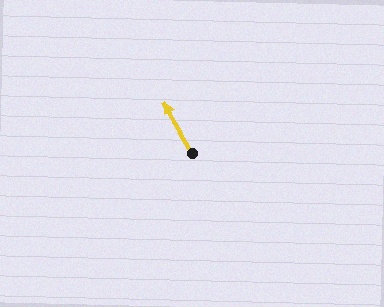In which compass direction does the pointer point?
Northwest.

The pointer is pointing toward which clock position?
Roughly 11 o'clock.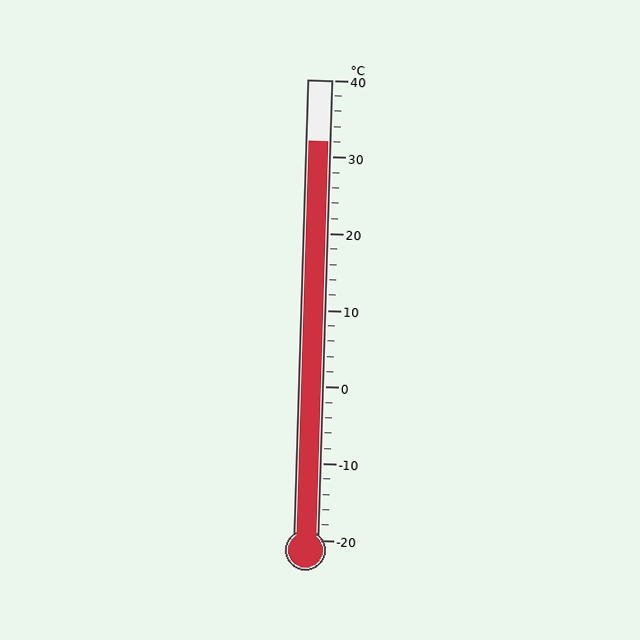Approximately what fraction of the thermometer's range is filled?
The thermometer is filled to approximately 85% of its range.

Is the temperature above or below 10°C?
The temperature is above 10°C.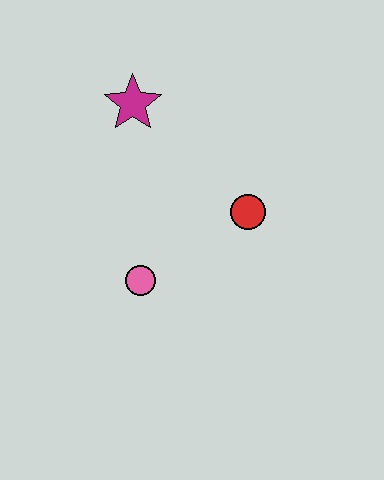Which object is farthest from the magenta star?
The pink circle is farthest from the magenta star.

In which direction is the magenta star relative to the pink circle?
The magenta star is above the pink circle.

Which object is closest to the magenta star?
The red circle is closest to the magenta star.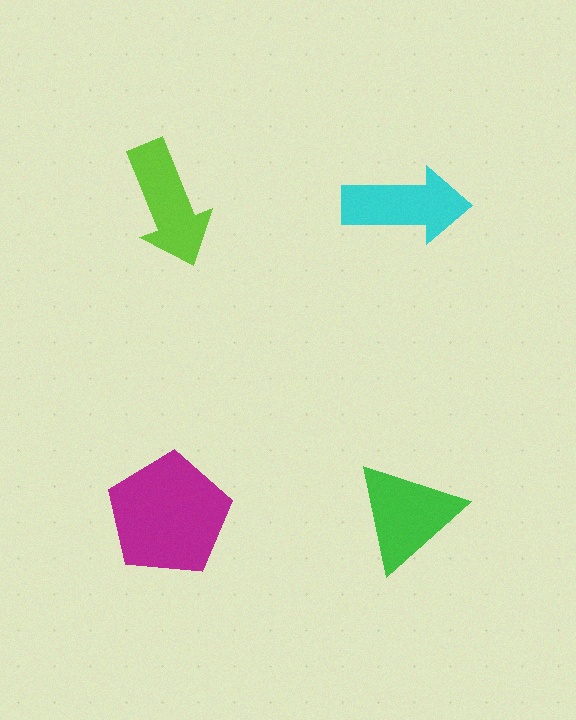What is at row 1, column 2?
A cyan arrow.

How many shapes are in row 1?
2 shapes.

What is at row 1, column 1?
A lime arrow.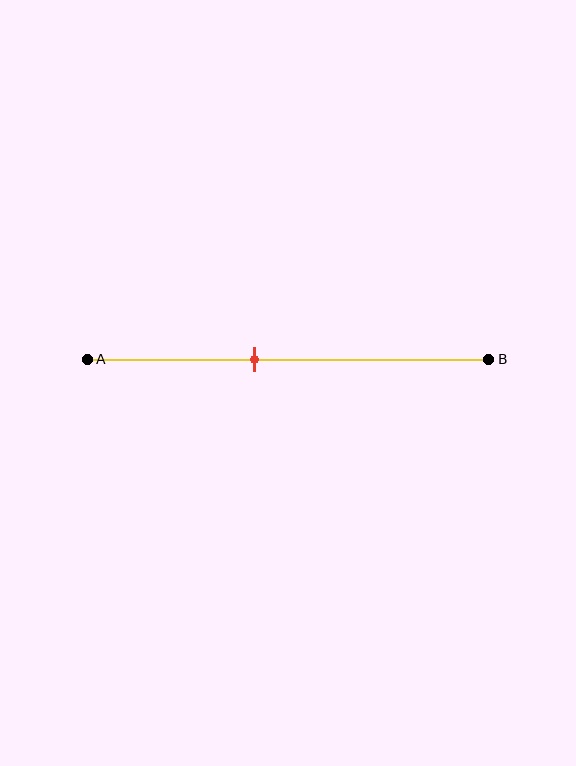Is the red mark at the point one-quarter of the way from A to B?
No, the mark is at about 40% from A, not at the 25% one-quarter point.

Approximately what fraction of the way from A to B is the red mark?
The red mark is approximately 40% of the way from A to B.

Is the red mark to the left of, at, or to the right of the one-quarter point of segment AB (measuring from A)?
The red mark is to the right of the one-quarter point of segment AB.